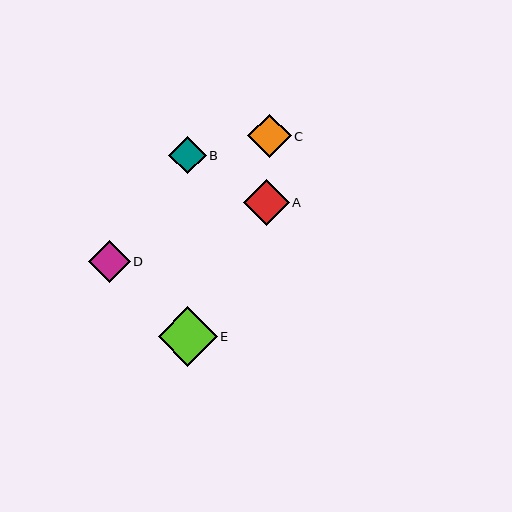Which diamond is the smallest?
Diamond B is the smallest with a size of approximately 37 pixels.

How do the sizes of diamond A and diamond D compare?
Diamond A and diamond D are approximately the same size.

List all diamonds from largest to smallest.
From largest to smallest: E, A, C, D, B.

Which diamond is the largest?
Diamond E is the largest with a size of approximately 59 pixels.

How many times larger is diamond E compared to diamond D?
Diamond E is approximately 1.4 times the size of diamond D.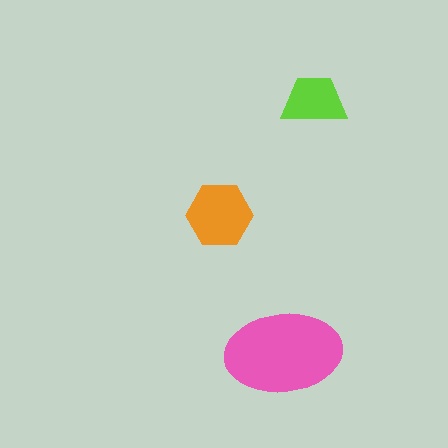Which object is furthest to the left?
The orange hexagon is leftmost.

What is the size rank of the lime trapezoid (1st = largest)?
3rd.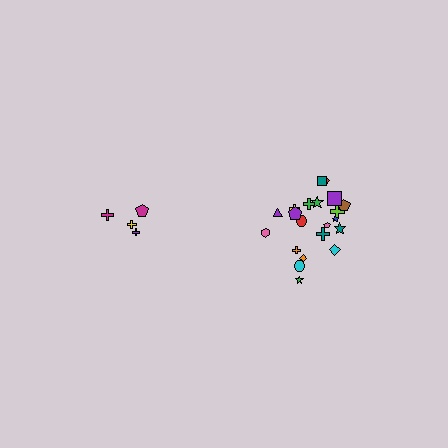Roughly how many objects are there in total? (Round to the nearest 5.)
Roughly 25 objects in total.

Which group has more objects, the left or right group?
The right group.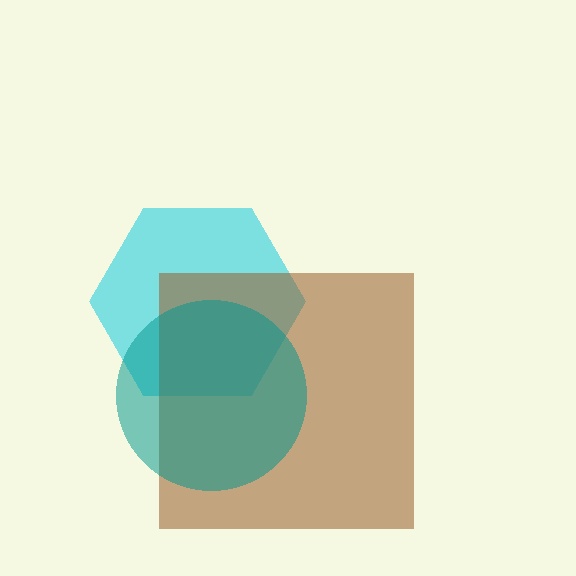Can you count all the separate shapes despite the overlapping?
Yes, there are 3 separate shapes.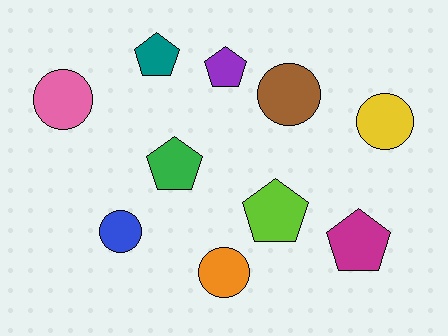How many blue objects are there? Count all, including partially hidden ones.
There is 1 blue object.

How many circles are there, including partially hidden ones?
There are 5 circles.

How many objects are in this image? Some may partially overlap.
There are 10 objects.